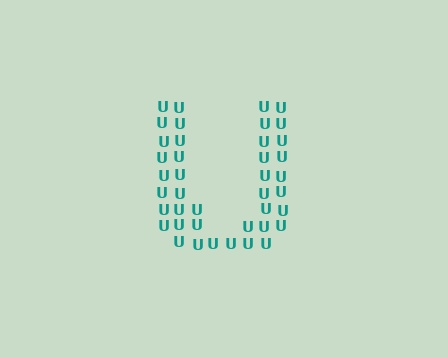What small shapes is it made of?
It is made of small letter U's.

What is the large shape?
The large shape is the letter U.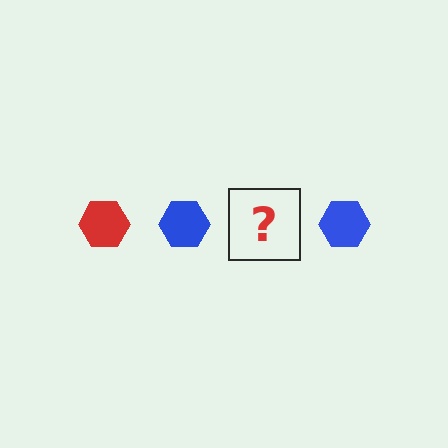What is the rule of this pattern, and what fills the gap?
The rule is that the pattern cycles through red, blue hexagons. The gap should be filled with a red hexagon.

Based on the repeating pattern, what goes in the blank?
The blank should be a red hexagon.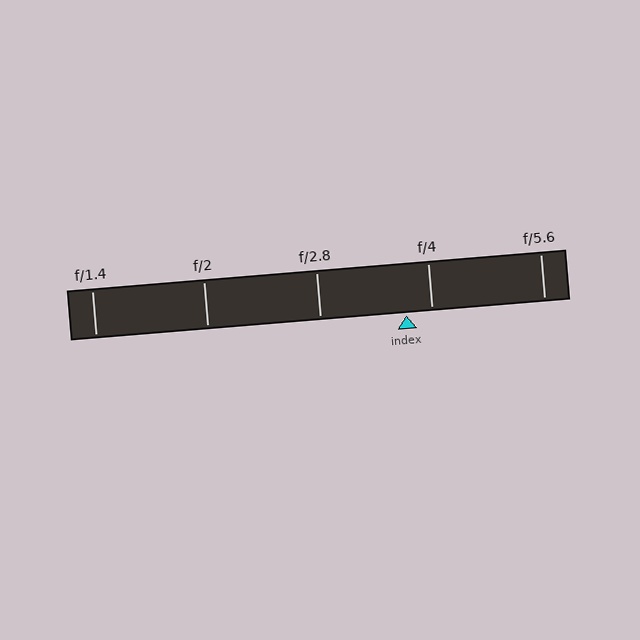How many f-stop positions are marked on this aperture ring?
There are 5 f-stop positions marked.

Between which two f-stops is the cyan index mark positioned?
The index mark is between f/2.8 and f/4.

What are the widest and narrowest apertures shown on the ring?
The widest aperture shown is f/1.4 and the narrowest is f/5.6.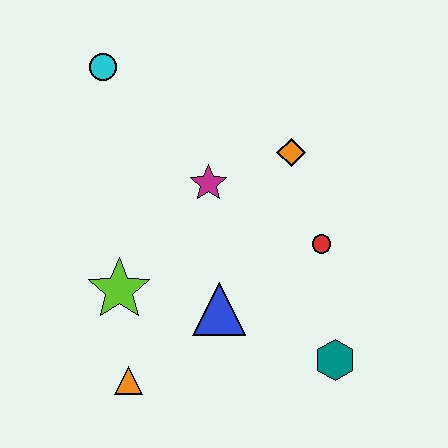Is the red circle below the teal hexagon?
No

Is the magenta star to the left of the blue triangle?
Yes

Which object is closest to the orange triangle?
The lime star is closest to the orange triangle.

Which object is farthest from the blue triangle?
The cyan circle is farthest from the blue triangle.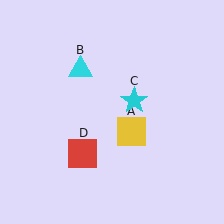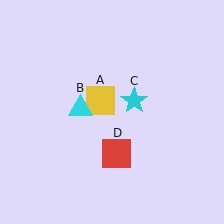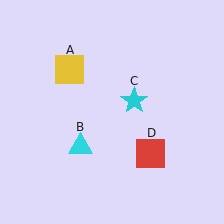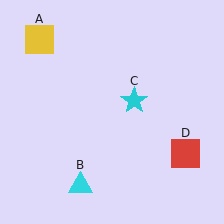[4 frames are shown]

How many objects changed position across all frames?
3 objects changed position: yellow square (object A), cyan triangle (object B), red square (object D).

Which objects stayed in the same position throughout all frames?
Cyan star (object C) remained stationary.